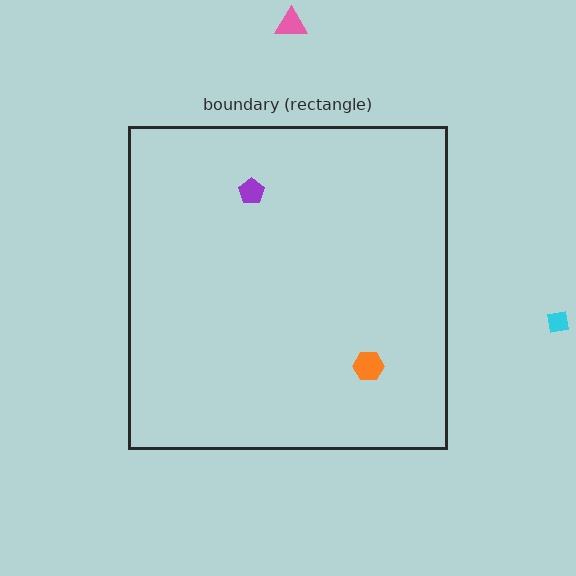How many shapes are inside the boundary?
2 inside, 2 outside.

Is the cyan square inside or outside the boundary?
Outside.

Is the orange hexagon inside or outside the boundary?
Inside.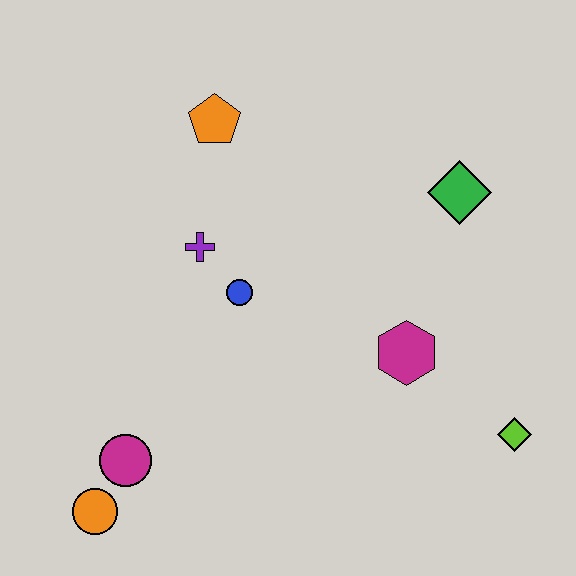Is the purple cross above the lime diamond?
Yes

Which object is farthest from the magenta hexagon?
The orange circle is farthest from the magenta hexagon.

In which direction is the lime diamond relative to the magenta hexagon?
The lime diamond is to the right of the magenta hexagon.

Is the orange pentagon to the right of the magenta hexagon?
No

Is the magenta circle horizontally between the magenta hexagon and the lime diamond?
No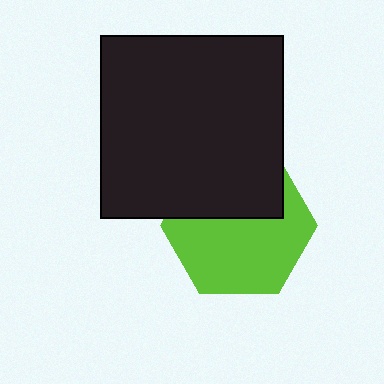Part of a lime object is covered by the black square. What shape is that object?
It is a hexagon.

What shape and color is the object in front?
The object in front is a black square.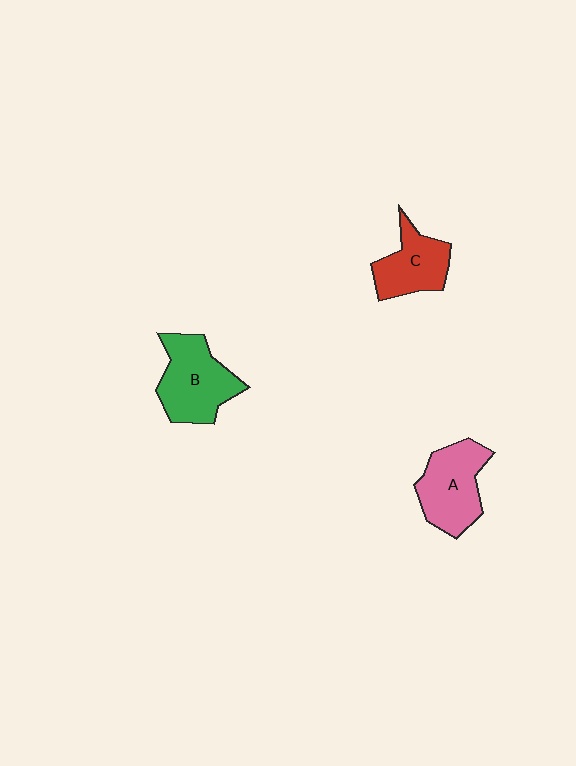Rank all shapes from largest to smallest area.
From largest to smallest: B (green), A (pink), C (red).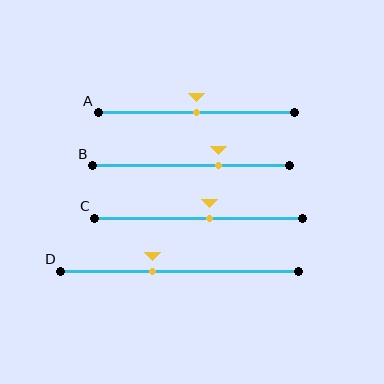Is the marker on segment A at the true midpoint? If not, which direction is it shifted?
Yes, the marker on segment A is at the true midpoint.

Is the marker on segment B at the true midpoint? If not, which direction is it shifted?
No, the marker on segment B is shifted to the right by about 14% of the segment length.